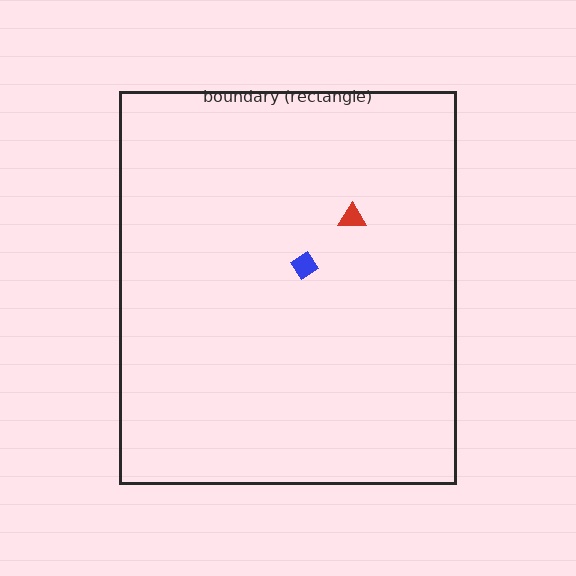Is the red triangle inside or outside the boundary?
Inside.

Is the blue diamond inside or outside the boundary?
Inside.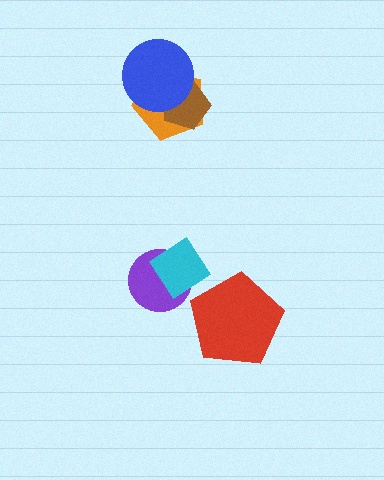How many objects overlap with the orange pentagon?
2 objects overlap with the orange pentagon.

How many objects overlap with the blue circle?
2 objects overlap with the blue circle.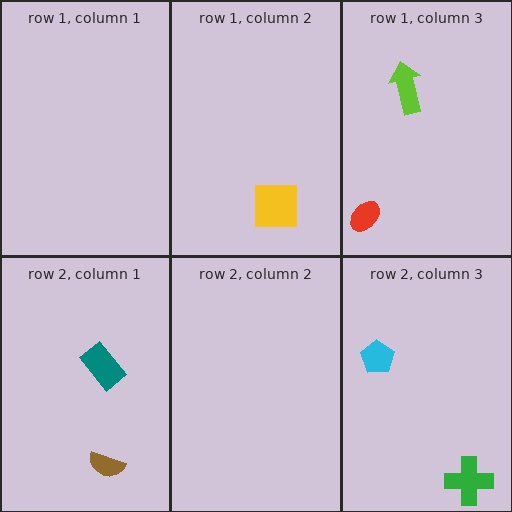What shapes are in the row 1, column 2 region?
The yellow square.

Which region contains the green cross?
The row 2, column 3 region.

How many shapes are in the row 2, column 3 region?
2.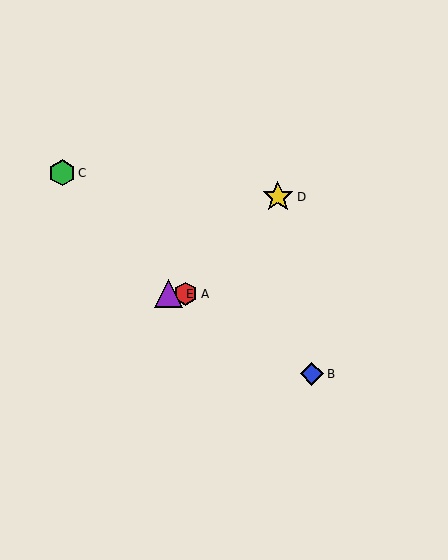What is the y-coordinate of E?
Object E is at y≈294.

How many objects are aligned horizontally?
2 objects (A, E) are aligned horizontally.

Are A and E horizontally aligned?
Yes, both are at y≈294.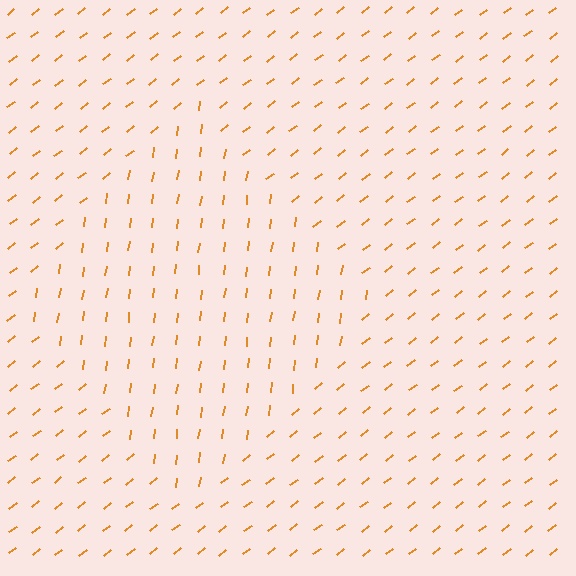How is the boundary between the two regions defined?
The boundary is defined purely by a change in line orientation (approximately 45 degrees difference). All lines are the same color and thickness.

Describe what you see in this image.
The image is filled with small orange line segments. A diamond region in the image has lines oriented differently from the surrounding lines, creating a visible texture boundary.